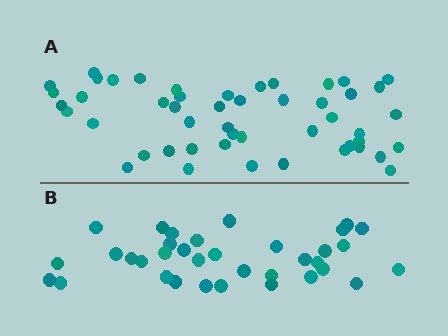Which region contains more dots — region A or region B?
Region A (the top region) has more dots.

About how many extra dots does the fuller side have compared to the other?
Region A has approximately 15 more dots than region B.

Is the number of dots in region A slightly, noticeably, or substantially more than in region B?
Region A has noticeably more, but not dramatically so. The ratio is roughly 1.4 to 1.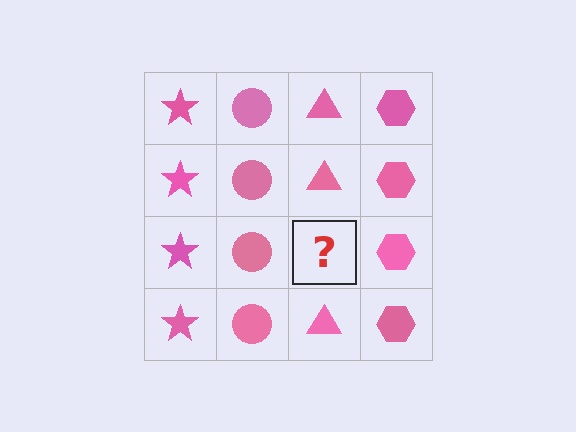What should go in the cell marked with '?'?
The missing cell should contain a pink triangle.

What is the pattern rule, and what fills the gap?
The rule is that each column has a consistent shape. The gap should be filled with a pink triangle.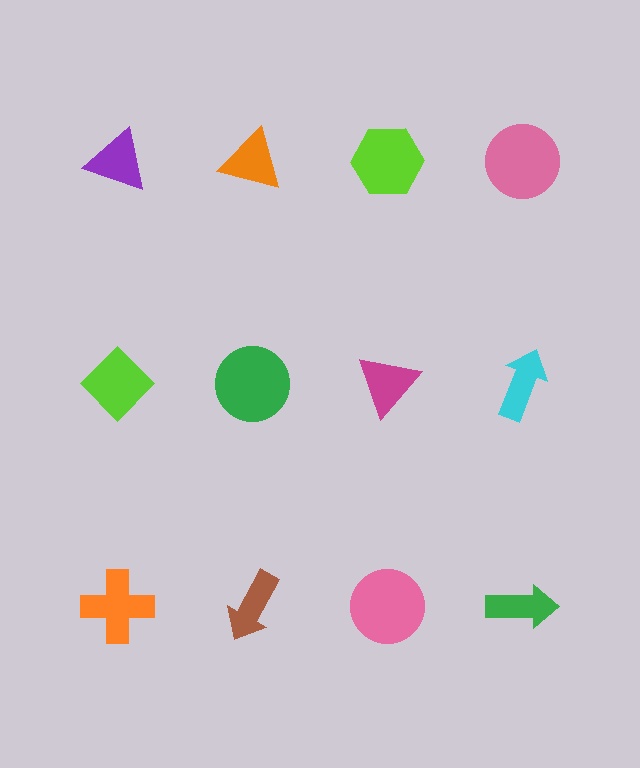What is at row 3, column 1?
An orange cross.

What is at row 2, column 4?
A cyan arrow.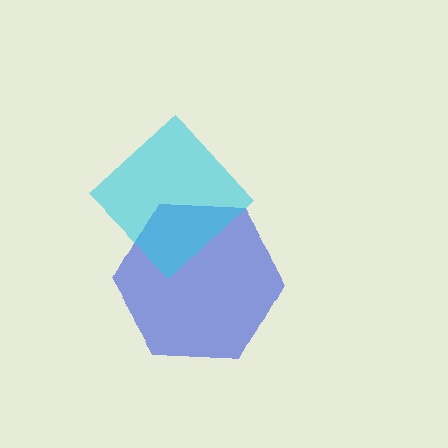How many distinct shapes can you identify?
There are 2 distinct shapes: a blue hexagon, a cyan diamond.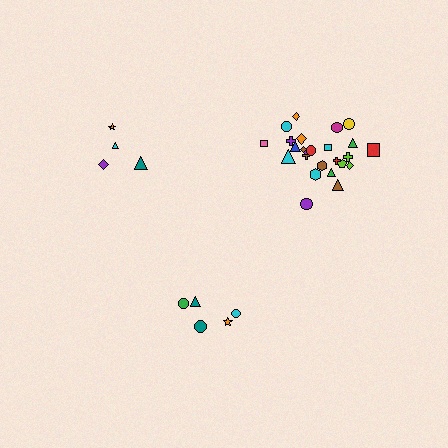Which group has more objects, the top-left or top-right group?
The top-right group.